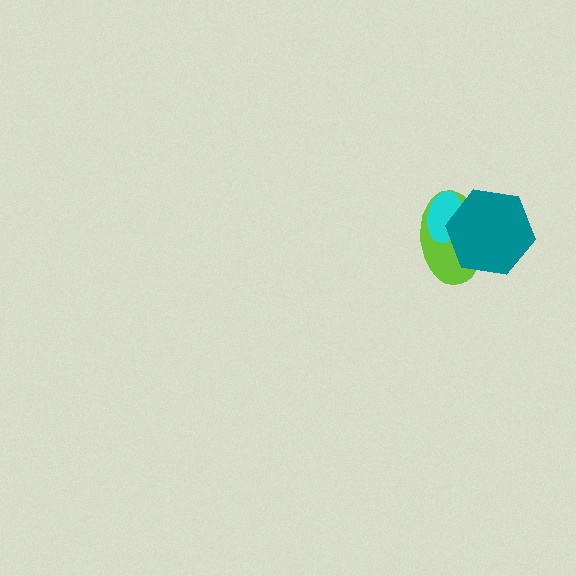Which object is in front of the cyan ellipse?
The teal hexagon is in front of the cyan ellipse.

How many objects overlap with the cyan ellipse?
2 objects overlap with the cyan ellipse.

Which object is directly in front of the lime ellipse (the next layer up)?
The cyan ellipse is directly in front of the lime ellipse.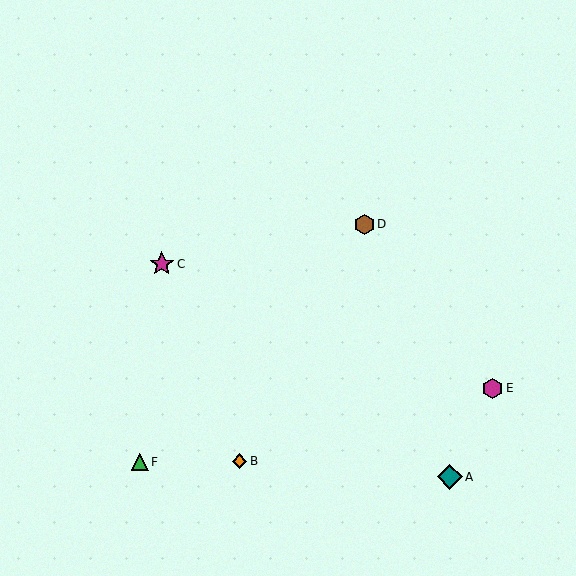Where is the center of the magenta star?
The center of the magenta star is at (162, 264).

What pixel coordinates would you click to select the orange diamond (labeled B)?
Click at (240, 461) to select the orange diamond B.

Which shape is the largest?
The teal diamond (labeled A) is the largest.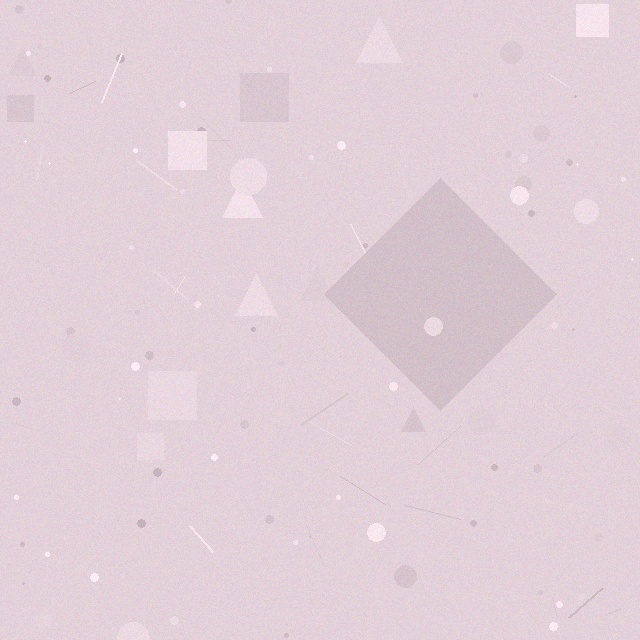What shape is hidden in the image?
A diamond is hidden in the image.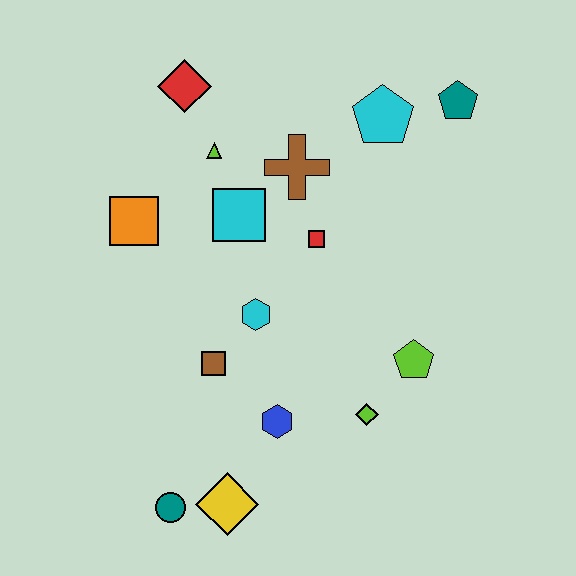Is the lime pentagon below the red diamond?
Yes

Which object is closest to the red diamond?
The lime triangle is closest to the red diamond.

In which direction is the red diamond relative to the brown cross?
The red diamond is to the left of the brown cross.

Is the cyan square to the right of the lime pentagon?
No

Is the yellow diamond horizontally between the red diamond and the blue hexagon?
Yes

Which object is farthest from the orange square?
The teal pentagon is farthest from the orange square.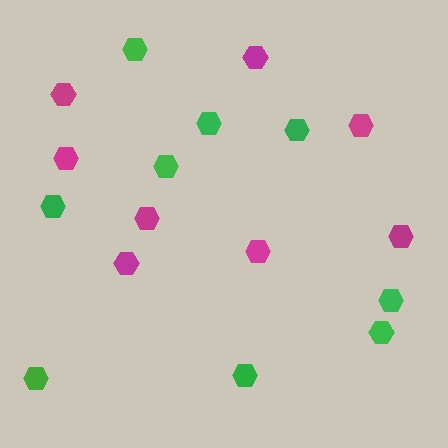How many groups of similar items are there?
There are 2 groups: one group of magenta hexagons (8) and one group of green hexagons (9).